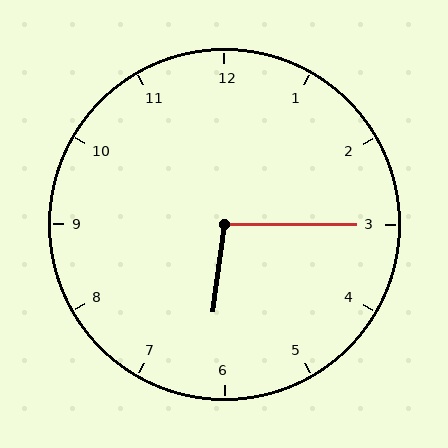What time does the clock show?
6:15.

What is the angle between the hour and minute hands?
Approximately 98 degrees.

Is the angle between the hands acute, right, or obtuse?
It is obtuse.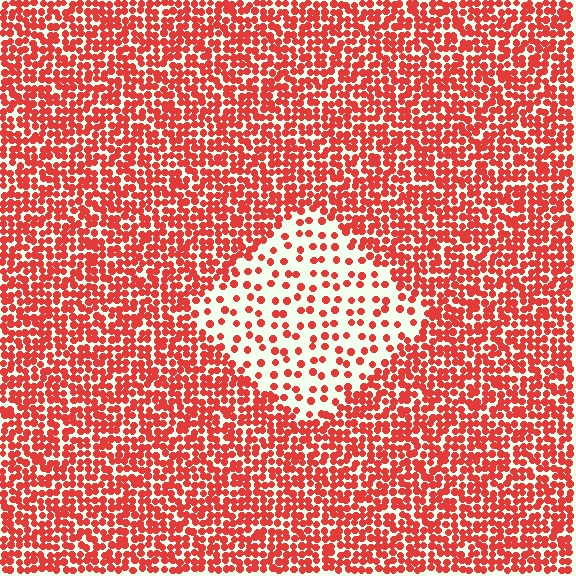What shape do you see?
I see a diamond.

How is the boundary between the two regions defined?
The boundary is defined by a change in element density (approximately 2.8x ratio). All elements are the same color, size, and shape.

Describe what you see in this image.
The image contains small red elements arranged at two different densities. A diamond-shaped region is visible where the elements are less densely packed than the surrounding area.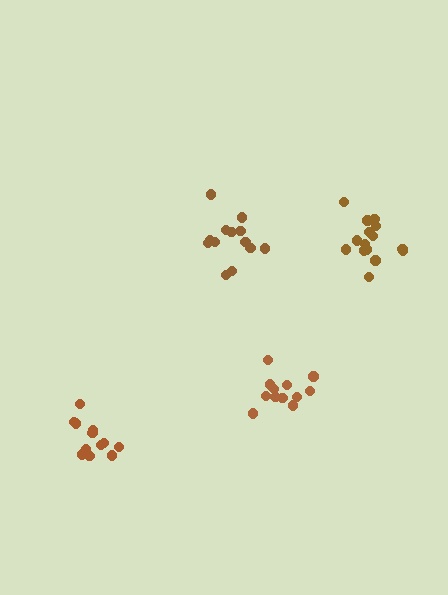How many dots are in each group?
Group 1: 13 dots, Group 2: 12 dots, Group 3: 15 dots, Group 4: 13 dots (53 total).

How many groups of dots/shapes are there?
There are 4 groups.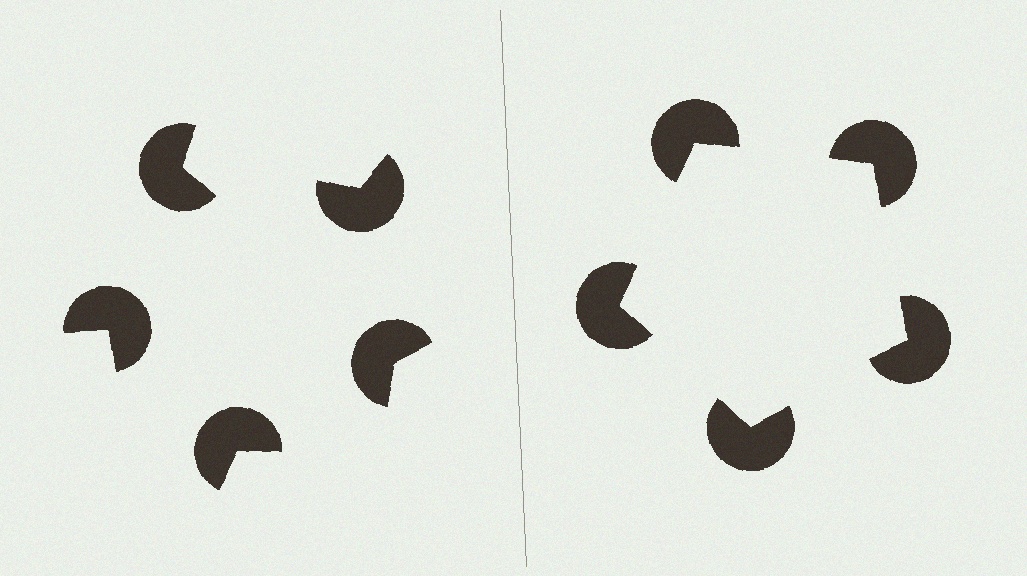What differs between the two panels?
The pac-man discs are positioned identically on both sides; only the wedge orientations differ. On the right they align to a pentagon; on the left they are misaligned.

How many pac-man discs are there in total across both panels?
10 — 5 on each side.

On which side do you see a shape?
An illusory pentagon appears on the right side. On the left side the wedge cuts are rotated, so no coherent shape forms.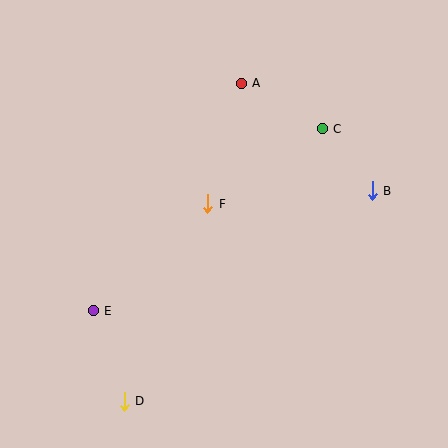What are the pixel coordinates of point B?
Point B is at (372, 191).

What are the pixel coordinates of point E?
Point E is at (93, 311).